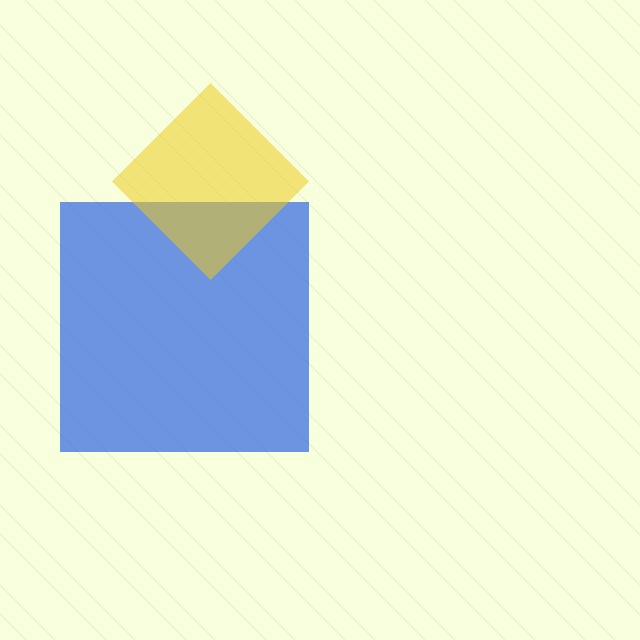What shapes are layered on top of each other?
The layered shapes are: a blue square, a yellow diamond.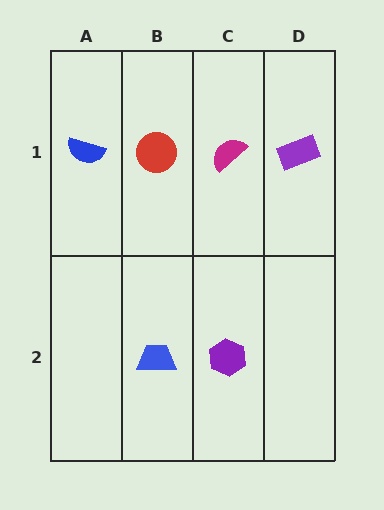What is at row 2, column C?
A purple hexagon.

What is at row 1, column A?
A blue semicircle.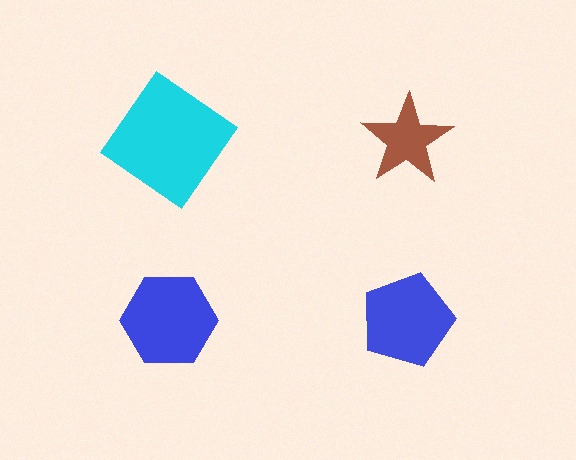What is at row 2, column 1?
A blue hexagon.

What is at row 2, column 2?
A blue pentagon.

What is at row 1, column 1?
A cyan diamond.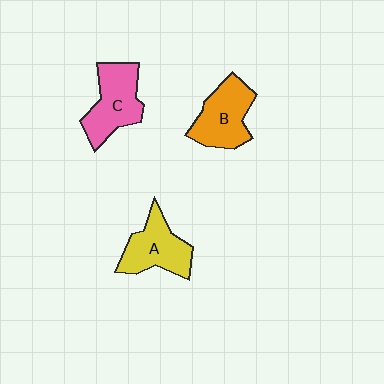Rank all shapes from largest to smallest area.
From largest to smallest: C (pink), B (orange), A (yellow).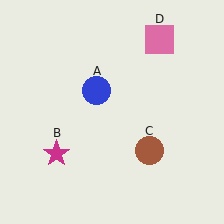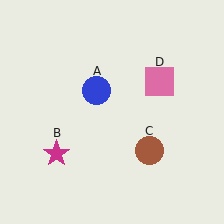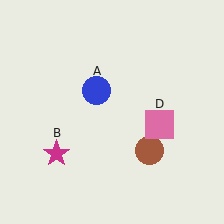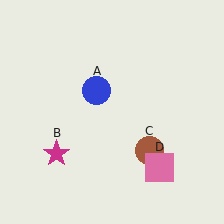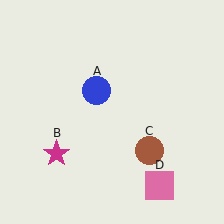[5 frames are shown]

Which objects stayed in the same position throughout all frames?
Blue circle (object A) and magenta star (object B) and brown circle (object C) remained stationary.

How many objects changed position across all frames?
1 object changed position: pink square (object D).